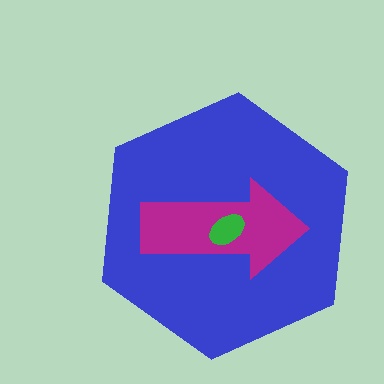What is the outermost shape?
The blue hexagon.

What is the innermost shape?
The green ellipse.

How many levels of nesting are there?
3.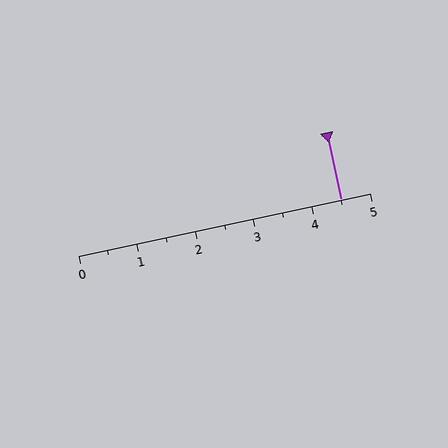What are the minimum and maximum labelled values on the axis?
The axis runs from 0 to 5.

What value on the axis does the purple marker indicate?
The marker indicates approximately 4.5.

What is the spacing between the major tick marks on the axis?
The major ticks are spaced 1 apart.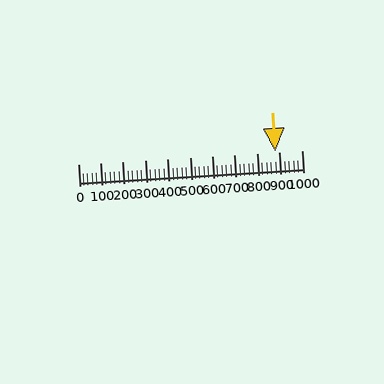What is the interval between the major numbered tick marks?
The major tick marks are spaced 100 units apart.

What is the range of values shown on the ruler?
The ruler shows values from 0 to 1000.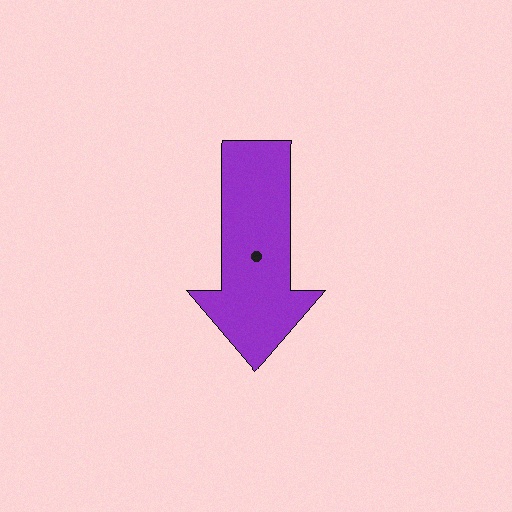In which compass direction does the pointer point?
South.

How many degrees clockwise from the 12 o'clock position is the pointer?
Approximately 180 degrees.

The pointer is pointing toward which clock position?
Roughly 6 o'clock.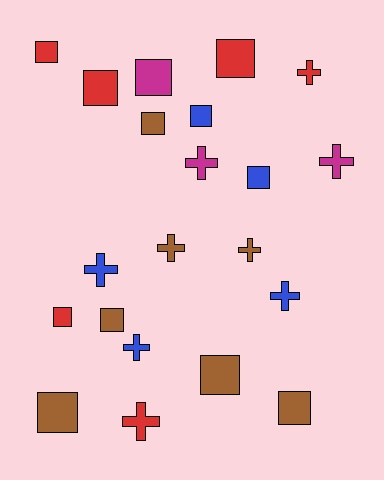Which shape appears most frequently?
Square, with 12 objects.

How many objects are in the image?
There are 21 objects.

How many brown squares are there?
There are 5 brown squares.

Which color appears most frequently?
Brown, with 7 objects.